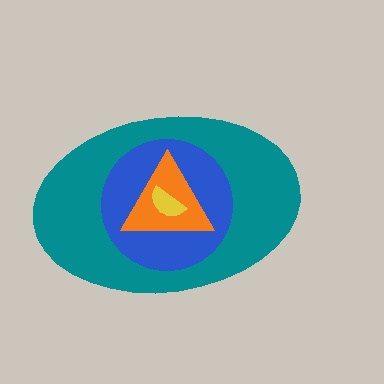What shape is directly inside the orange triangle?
The yellow semicircle.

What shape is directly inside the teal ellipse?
The blue circle.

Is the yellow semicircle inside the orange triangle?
Yes.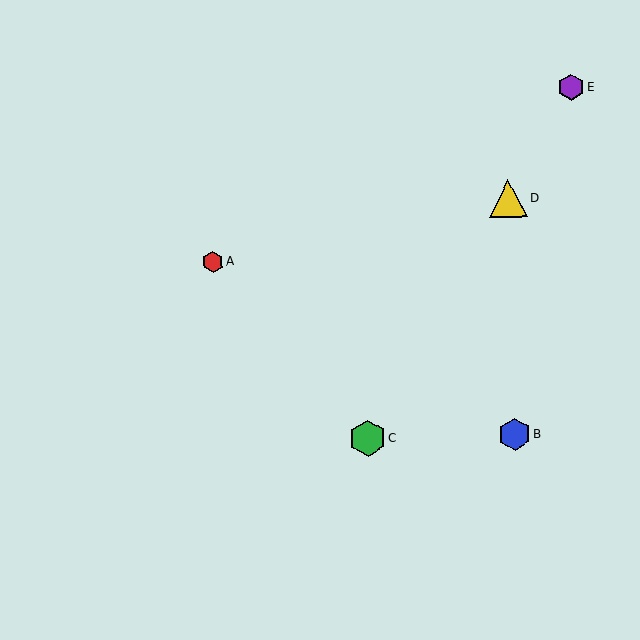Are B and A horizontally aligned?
No, B is at y≈434 and A is at y≈262.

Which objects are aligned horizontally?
Objects B, C are aligned horizontally.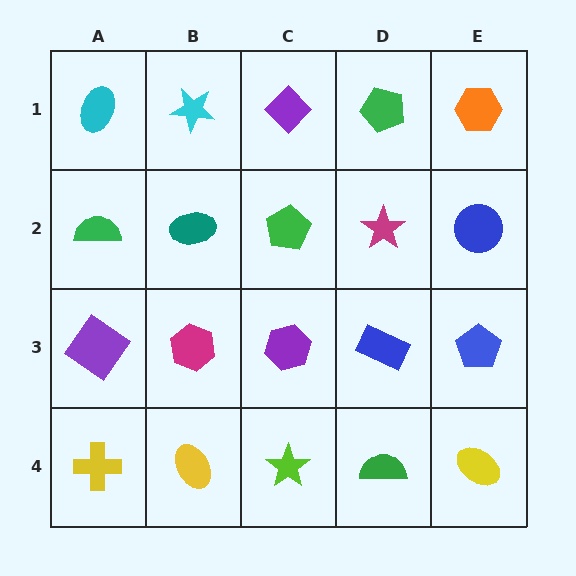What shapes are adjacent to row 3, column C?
A green pentagon (row 2, column C), a lime star (row 4, column C), a magenta hexagon (row 3, column B), a blue rectangle (row 3, column D).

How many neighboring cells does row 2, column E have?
3.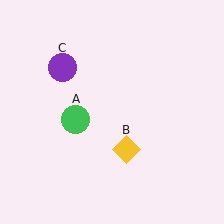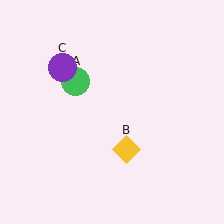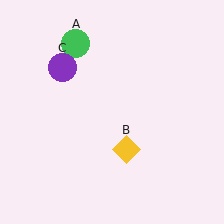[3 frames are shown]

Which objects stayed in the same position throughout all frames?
Yellow diamond (object B) and purple circle (object C) remained stationary.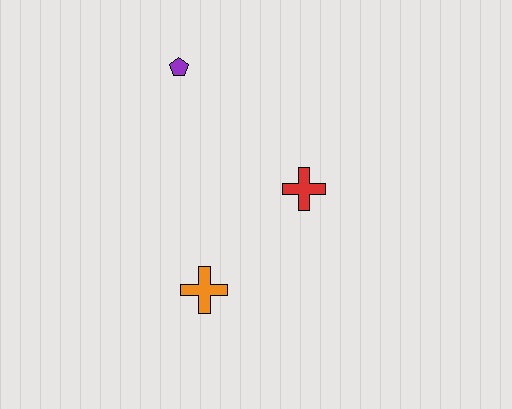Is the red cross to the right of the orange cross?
Yes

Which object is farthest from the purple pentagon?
The orange cross is farthest from the purple pentagon.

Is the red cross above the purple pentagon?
No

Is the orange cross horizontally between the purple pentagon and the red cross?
Yes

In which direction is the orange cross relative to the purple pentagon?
The orange cross is below the purple pentagon.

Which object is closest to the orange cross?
The red cross is closest to the orange cross.